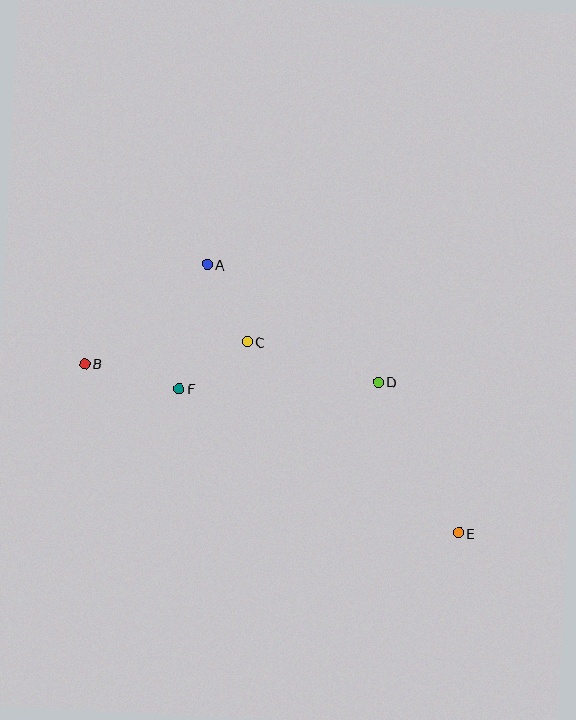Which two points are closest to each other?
Points C and F are closest to each other.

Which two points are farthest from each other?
Points B and E are farthest from each other.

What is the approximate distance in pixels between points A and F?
The distance between A and F is approximately 127 pixels.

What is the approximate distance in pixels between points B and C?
The distance between B and C is approximately 164 pixels.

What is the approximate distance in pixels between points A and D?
The distance between A and D is approximately 208 pixels.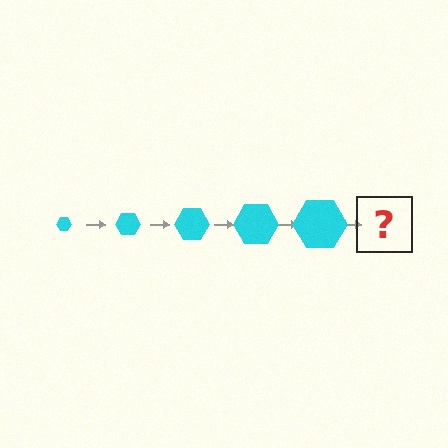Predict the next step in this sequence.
The next step is a cyan hexagon, larger than the previous one.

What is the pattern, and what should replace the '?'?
The pattern is that the hexagon gets progressively larger each step. The '?' should be a cyan hexagon, larger than the previous one.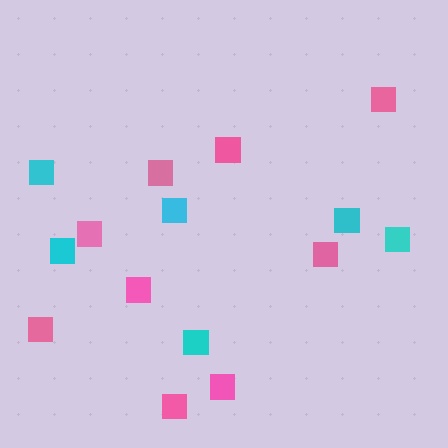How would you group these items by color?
There are 2 groups: one group of pink squares (9) and one group of cyan squares (6).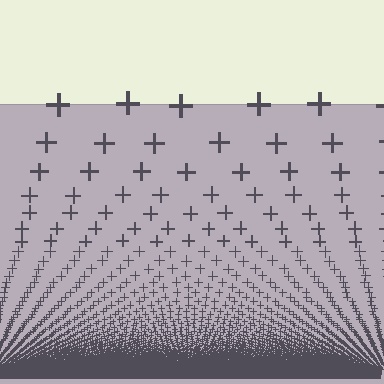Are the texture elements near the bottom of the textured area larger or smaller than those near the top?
Smaller. The gradient is inverted — elements near the bottom are smaller and denser.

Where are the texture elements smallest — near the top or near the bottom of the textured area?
Near the bottom.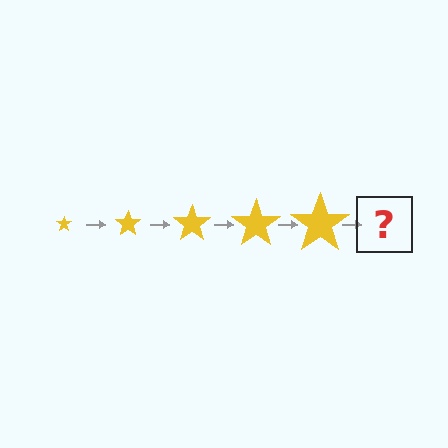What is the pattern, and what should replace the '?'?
The pattern is that the star gets progressively larger each step. The '?' should be a yellow star, larger than the previous one.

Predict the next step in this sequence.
The next step is a yellow star, larger than the previous one.